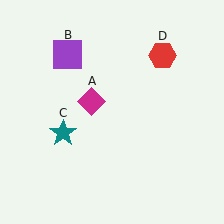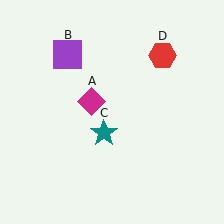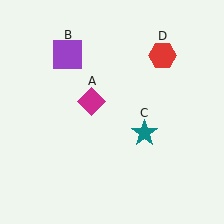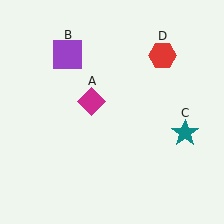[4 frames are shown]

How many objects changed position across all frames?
1 object changed position: teal star (object C).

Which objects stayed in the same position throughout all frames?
Magenta diamond (object A) and purple square (object B) and red hexagon (object D) remained stationary.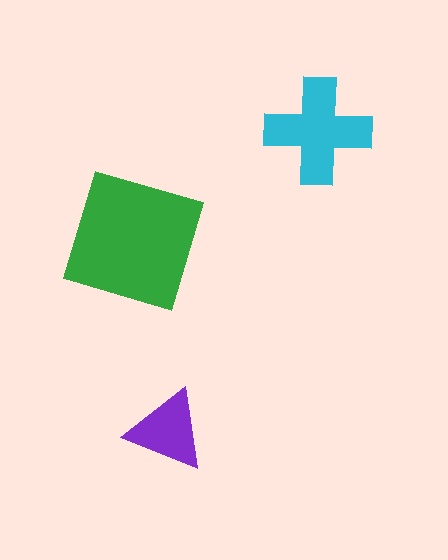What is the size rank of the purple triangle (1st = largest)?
3rd.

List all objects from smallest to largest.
The purple triangle, the cyan cross, the green square.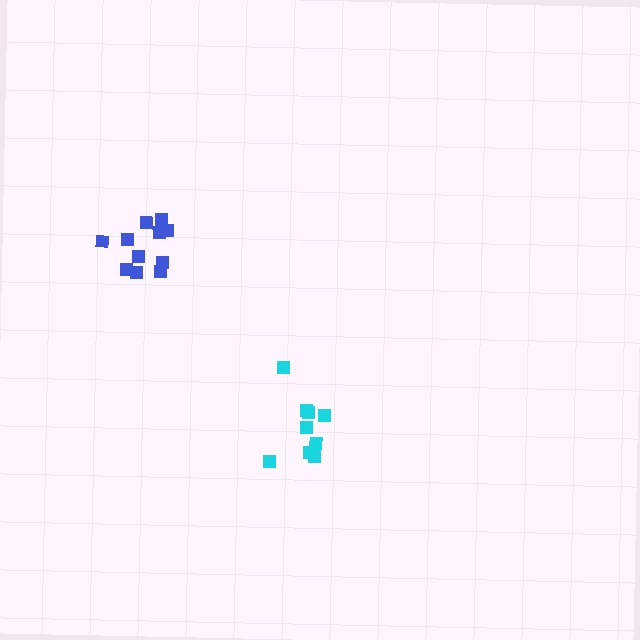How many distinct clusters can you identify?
There are 2 distinct clusters.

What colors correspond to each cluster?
The clusters are colored: cyan, blue.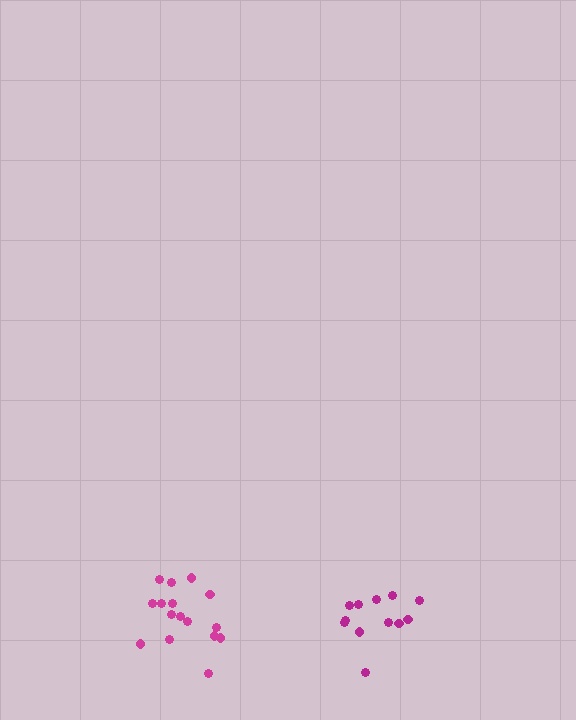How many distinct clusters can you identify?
There are 2 distinct clusters.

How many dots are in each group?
Group 1: 16 dots, Group 2: 12 dots (28 total).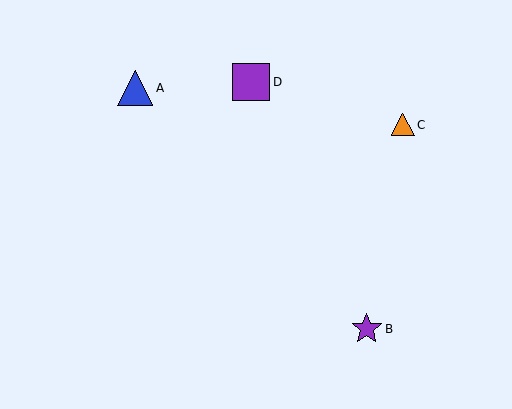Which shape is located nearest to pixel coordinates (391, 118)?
The orange triangle (labeled C) at (403, 125) is nearest to that location.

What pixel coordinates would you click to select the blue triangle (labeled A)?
Click at (135, 88) to select the blue triangle A.